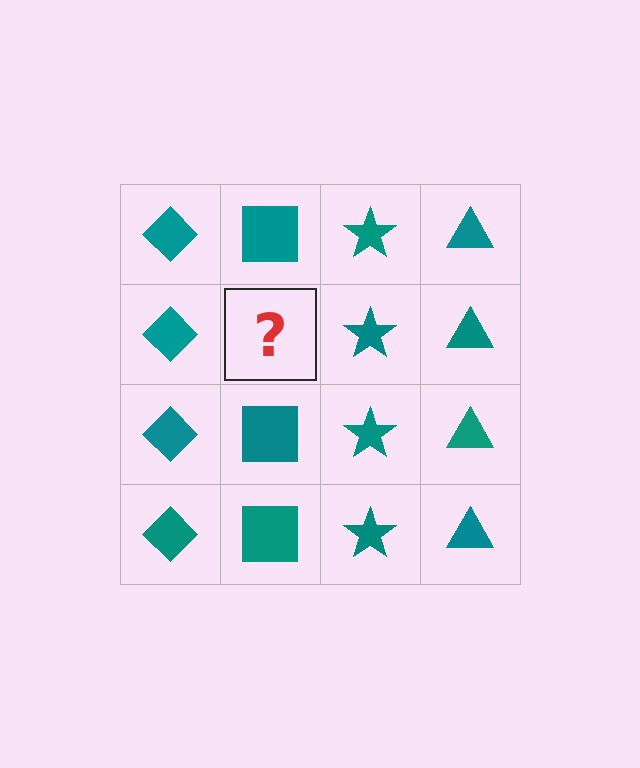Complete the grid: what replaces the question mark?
The question mark should be replaced with a teal square.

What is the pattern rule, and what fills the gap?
The rule is that each column has a consistent shape. The gap should be filled with a teal square.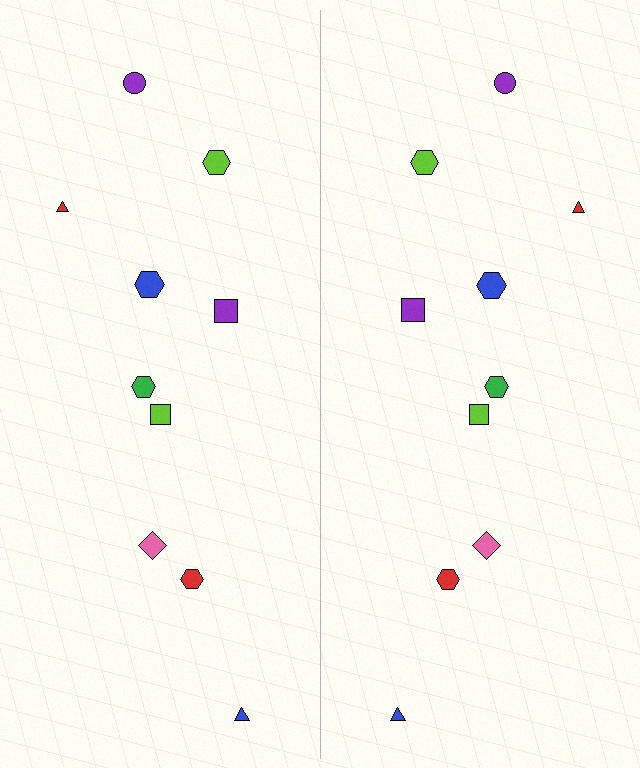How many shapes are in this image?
There are 20 shapes in this image.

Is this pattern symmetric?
Yes, this pattern has bilateral (reflection) symmetry.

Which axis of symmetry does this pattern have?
The pattern has a vertical axis of symmetry running through the center of the image.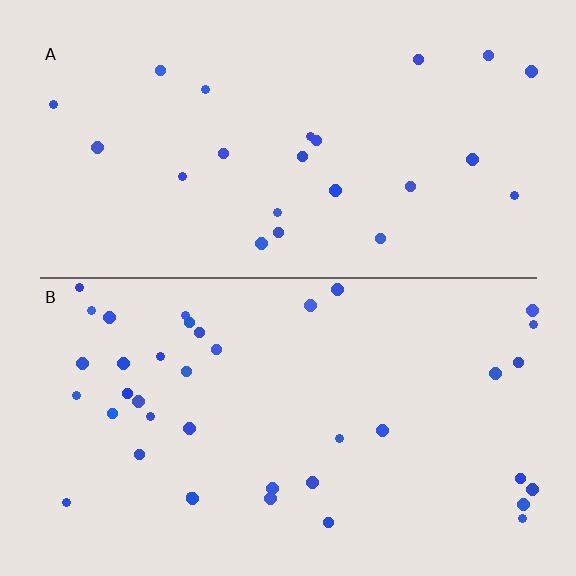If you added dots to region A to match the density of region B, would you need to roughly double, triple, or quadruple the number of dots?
Approximately double.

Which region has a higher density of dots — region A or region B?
B (the bottom).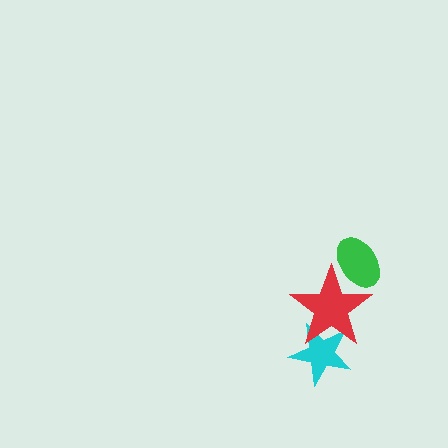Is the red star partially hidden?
Yes, it is partially covered by another shape.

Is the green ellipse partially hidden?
No, no other shape covers it.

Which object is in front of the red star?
The green ellipse is in front of the red star.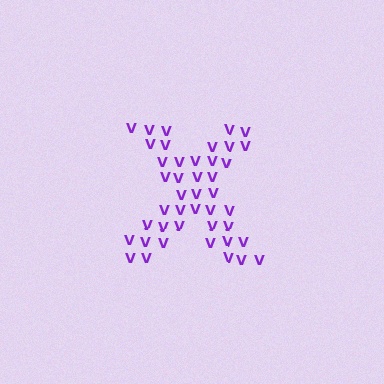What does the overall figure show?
The overall figure shows the letter X.